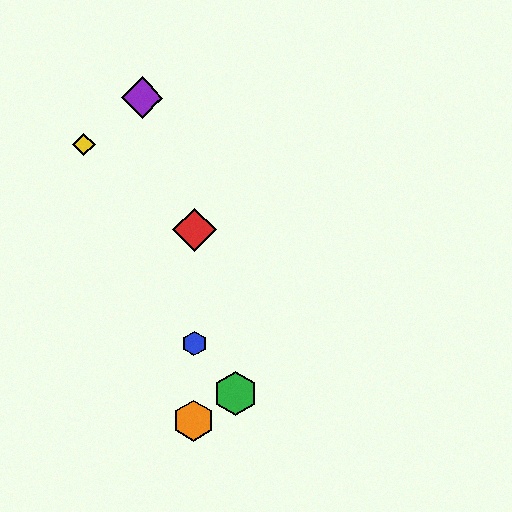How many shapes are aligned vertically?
3 shapes (the red diamond, the blue hexagon, the orange hexagon) are aligned vertically.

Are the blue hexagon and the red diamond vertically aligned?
Yes, both are at x≈194.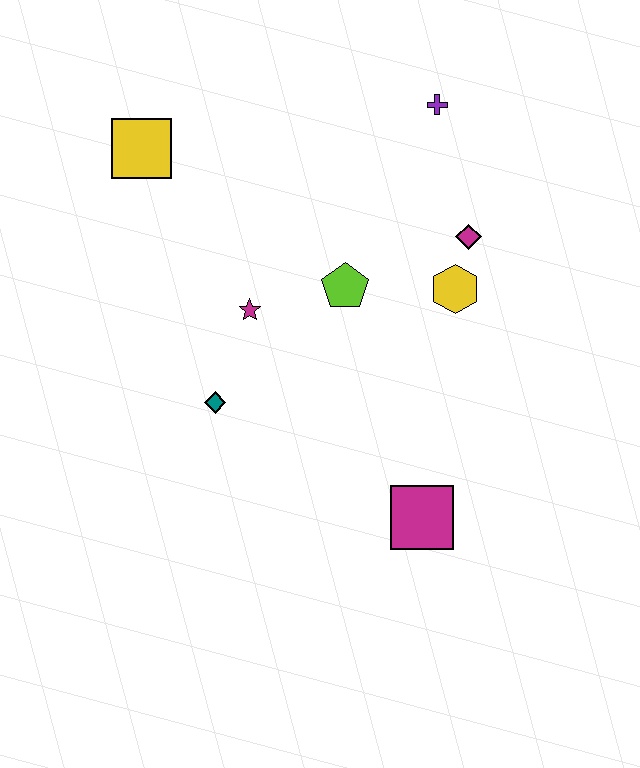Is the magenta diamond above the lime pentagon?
Yes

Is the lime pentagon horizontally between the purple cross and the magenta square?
No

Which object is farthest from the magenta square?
The yellow square is farthest from the magenta square.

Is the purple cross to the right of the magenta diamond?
No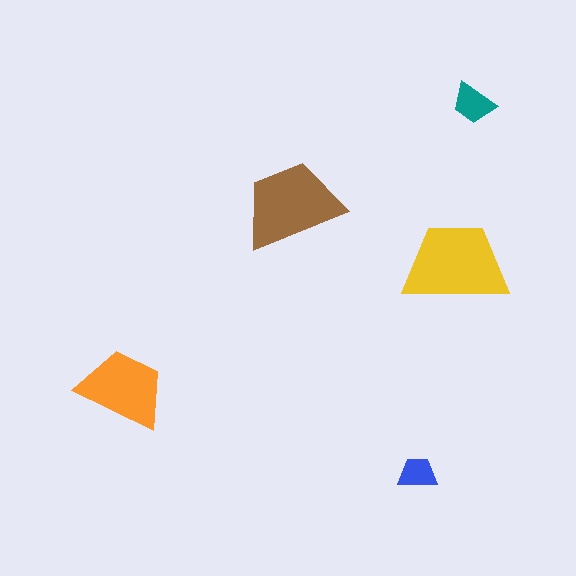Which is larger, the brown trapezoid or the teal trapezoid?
The brown one.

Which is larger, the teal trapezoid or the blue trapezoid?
The teal one.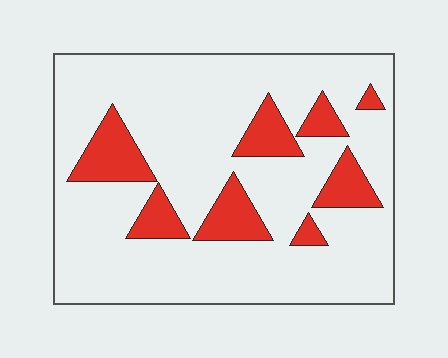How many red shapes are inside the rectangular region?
8.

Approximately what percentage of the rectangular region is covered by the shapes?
Approximately 20%.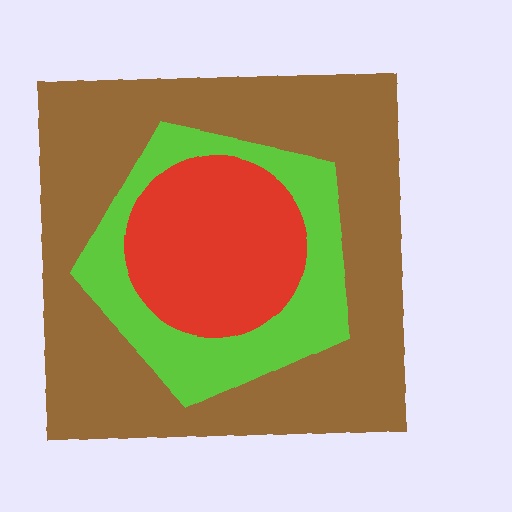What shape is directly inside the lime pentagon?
The red circle.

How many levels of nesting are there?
3.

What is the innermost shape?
The red circle.